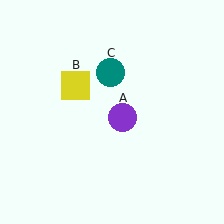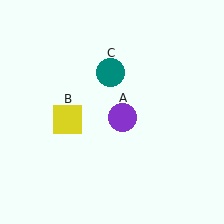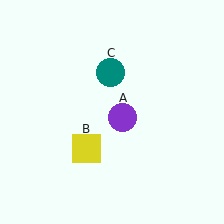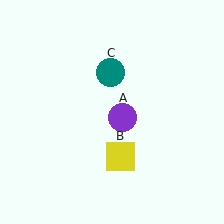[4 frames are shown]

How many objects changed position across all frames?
1 object changed position: yellow square (object B).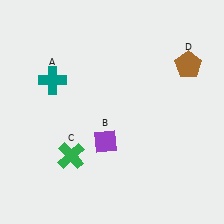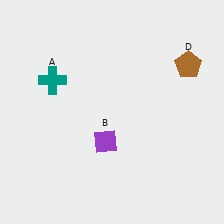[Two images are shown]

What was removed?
The green cross (C) was removed in Image 2.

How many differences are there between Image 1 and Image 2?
There is 1 difference between the two images.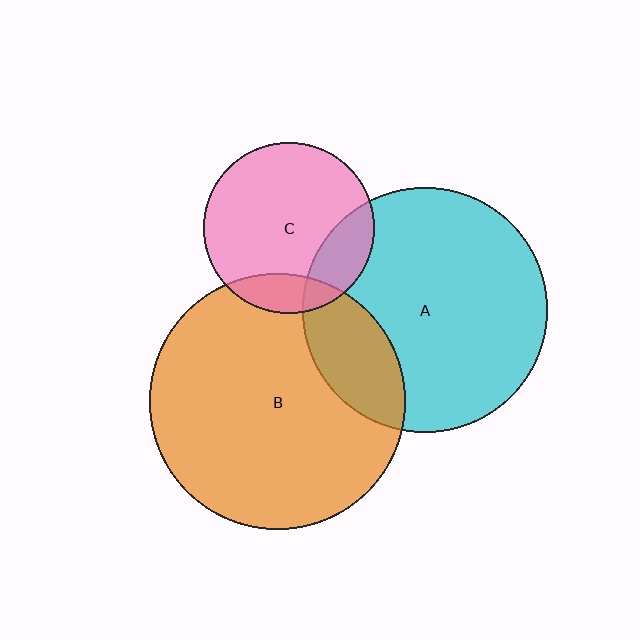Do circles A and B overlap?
Yes.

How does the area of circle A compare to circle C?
Approximately 2.0 times.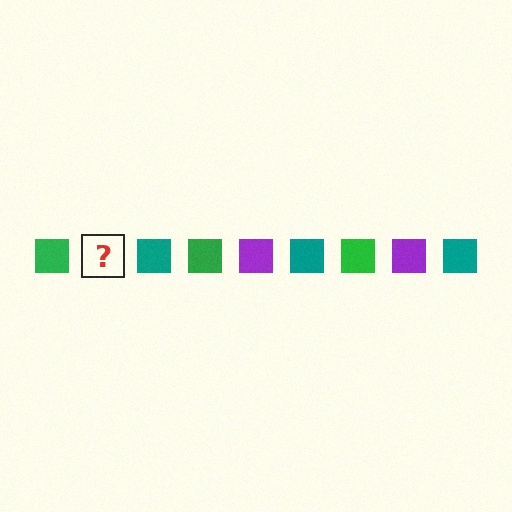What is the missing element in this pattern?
The missing element is a purple square.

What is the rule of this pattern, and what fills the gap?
The rule is that the pattern cycles through green, purple, teal squares. The gap should be filled with a purple square.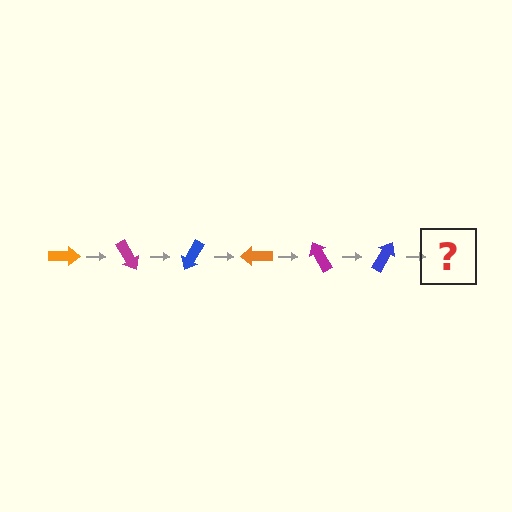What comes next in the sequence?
The next element should be an orange arrow, rotated 360 degrees from the start.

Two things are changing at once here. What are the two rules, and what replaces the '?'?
The two rules are that it rotates 60 degrees each step and the color cycles through orange, magenta, and blue. The '?' should be an orange arrow, rotated 360 degrees from the start.